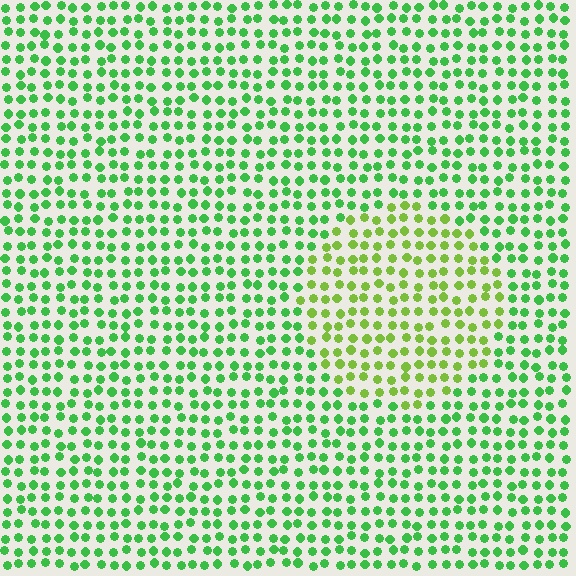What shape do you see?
I see a circle.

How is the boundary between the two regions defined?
The boundary is defined purely by a slight shift in hue (about 34 degrees). Spacing, size, and orientation are identical on both sides.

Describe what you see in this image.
The image is filled with small green elements in a uniform arrangement. A circle-shaped region is visible where the elements are tinted to a slightly different hue, forming a subtle color boundary.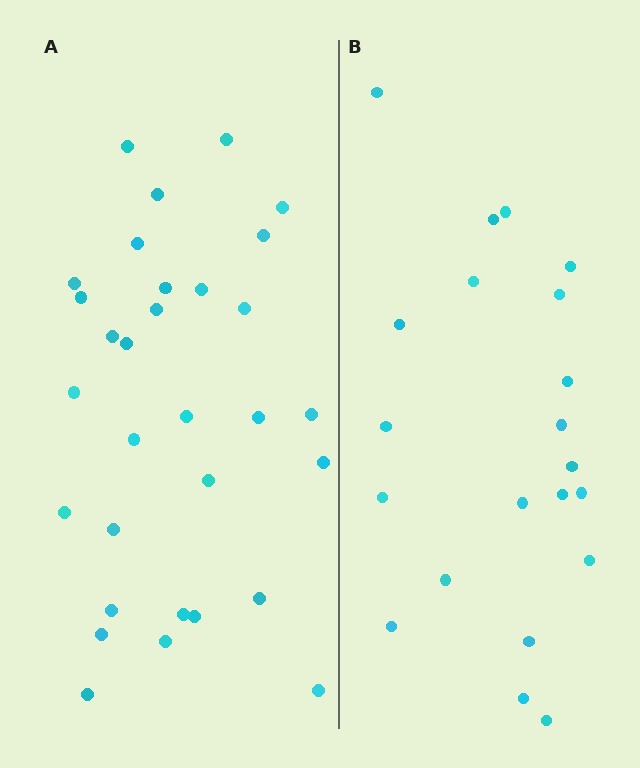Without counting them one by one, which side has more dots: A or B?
Region A (the left region) has more dots.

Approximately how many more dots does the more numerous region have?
Region A has roughly 10 or so more dots than region B.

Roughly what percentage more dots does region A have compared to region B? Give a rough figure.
About 50% more.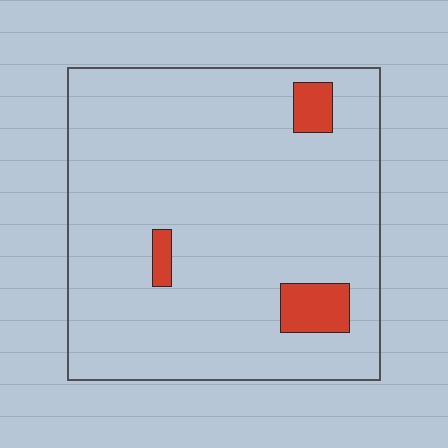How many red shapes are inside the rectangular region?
3.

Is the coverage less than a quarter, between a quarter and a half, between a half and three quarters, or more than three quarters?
Less than a quarter.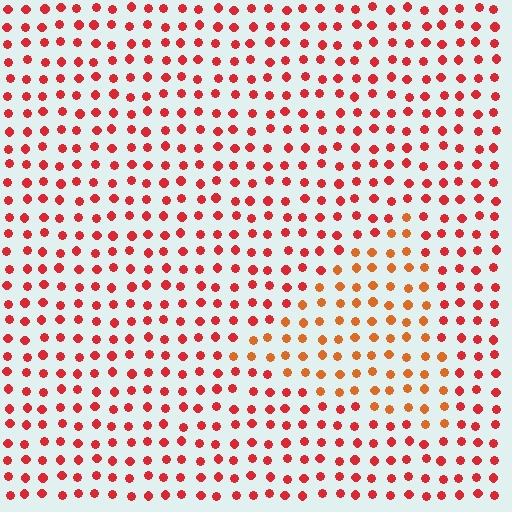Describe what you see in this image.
The image is filled with small red elements in a uniform arrangement. A triangle-shaped region is visible where the elements are tinted to a slightly different hue, forming a subtle color boundary.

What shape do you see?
I see a triangle.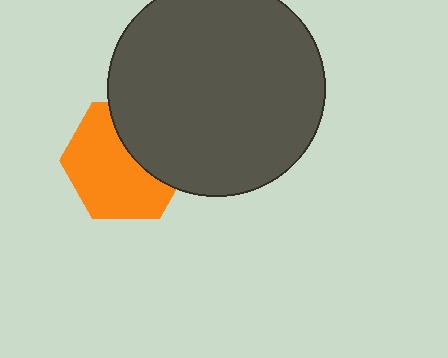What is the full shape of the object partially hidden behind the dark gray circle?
The partially hidden object is an orange hexagon.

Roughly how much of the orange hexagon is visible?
About half of it is visible (roughly 63%).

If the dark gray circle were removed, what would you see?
You would see the complete orange hexagon.